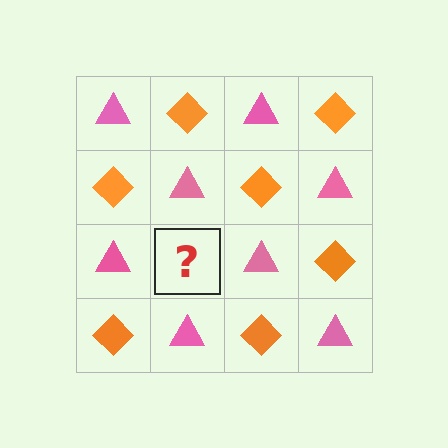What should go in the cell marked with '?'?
The missing cell should contain an orange diamond.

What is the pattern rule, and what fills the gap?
The rule is that it alternates pink triangle and orange diamond in a checkerboard pattern. The gap should be filled with an orange diamond.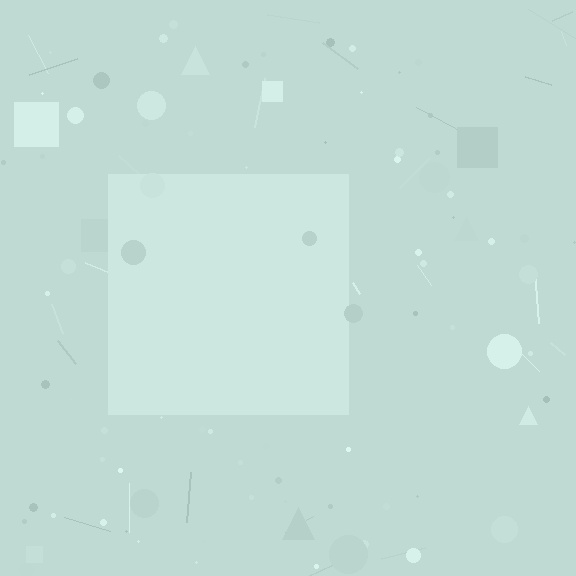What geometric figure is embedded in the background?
A square is embedded in the background.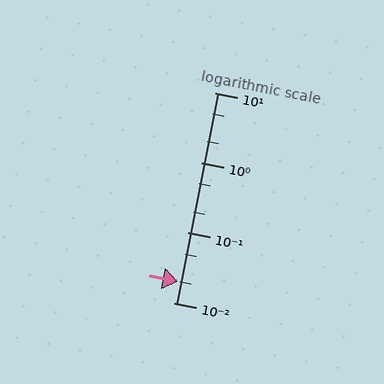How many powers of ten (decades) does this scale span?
The scale spans 3 decades, from 0.01 to 10.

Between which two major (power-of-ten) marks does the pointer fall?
The pointer is between 0.01 and 0.1.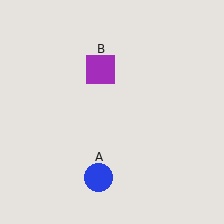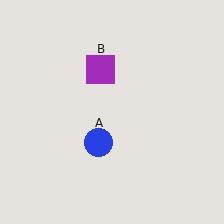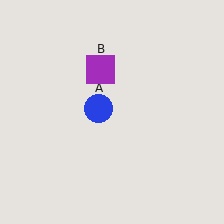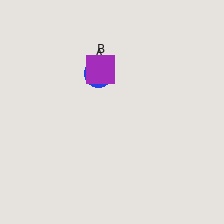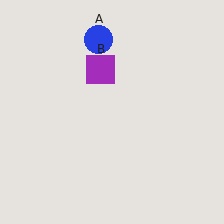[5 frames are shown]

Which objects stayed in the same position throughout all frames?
Purple square (object B) remained stationary.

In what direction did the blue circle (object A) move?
The blue circle (object A) moved up.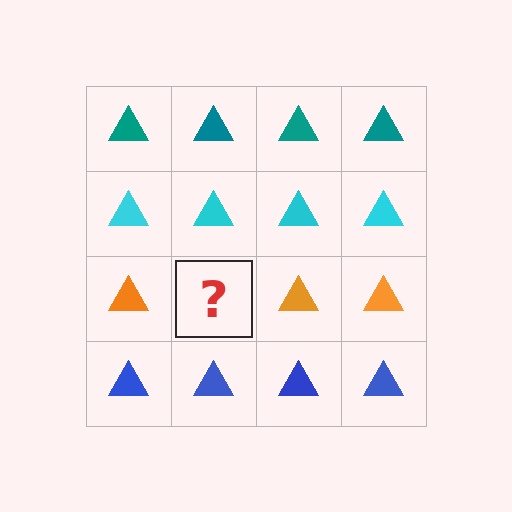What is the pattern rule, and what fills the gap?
The rule is that each row has a consistent color. The gap should be filled with an orange triangle.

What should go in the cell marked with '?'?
The missing cell should contain an orange triangle.